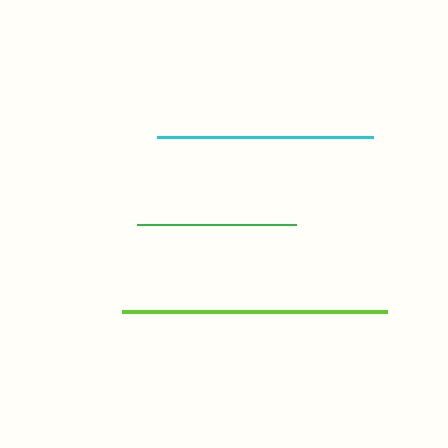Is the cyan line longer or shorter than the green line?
The cyan line is longer than the green line.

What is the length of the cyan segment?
The cyan segment is approximately 215 pixels long.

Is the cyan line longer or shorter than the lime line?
The lime line is longer than the cyan line.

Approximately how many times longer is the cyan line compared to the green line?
The cyan line is approximately 1.3 times the length of the green line.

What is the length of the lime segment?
The lime segment is approximately 265 pixels long.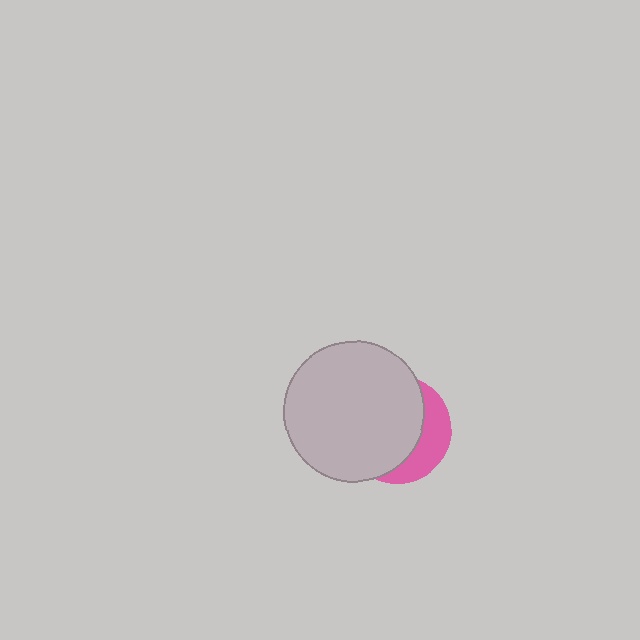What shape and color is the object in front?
The object in front is a light gray circle.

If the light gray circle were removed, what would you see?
You would see the complete pink circle.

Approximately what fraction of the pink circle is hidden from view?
Roughly 70% of the pink circle is hidden behind the light gray circle.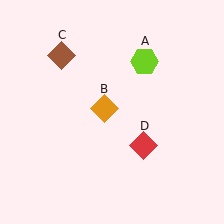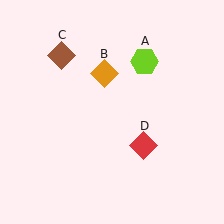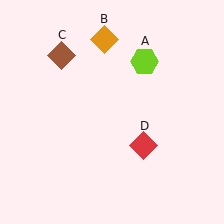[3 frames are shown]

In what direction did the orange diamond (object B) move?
The orange diamond (object B) moved up.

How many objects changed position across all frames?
1 object changed position: orange diamond (object B).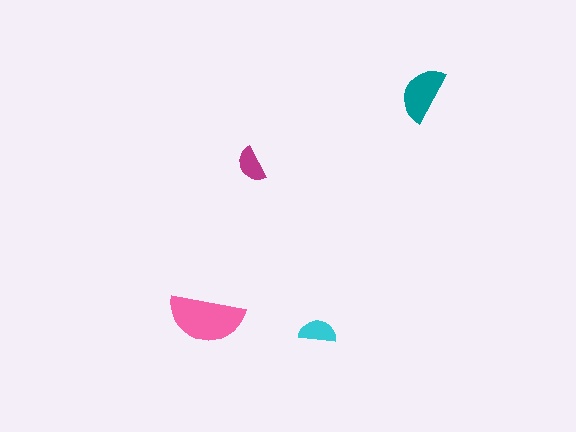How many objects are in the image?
There are 4 objects in the image.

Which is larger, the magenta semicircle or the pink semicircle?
The pink one.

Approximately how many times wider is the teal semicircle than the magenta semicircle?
About 1.5 times wider.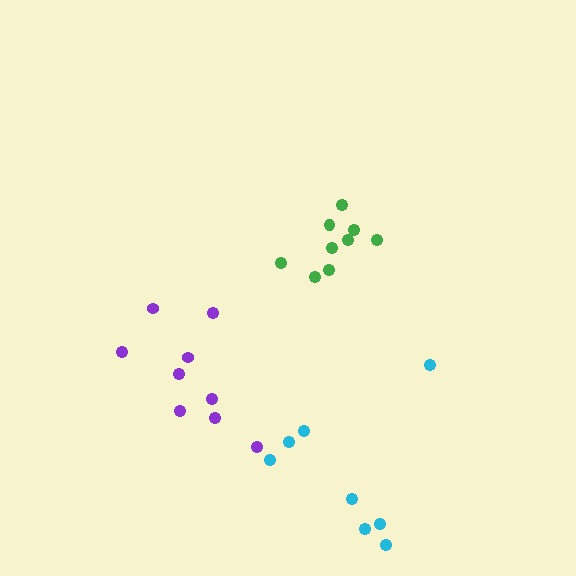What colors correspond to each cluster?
The clusters are colored: green, purple, cyan.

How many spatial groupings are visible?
There are 3 spatial groupings.